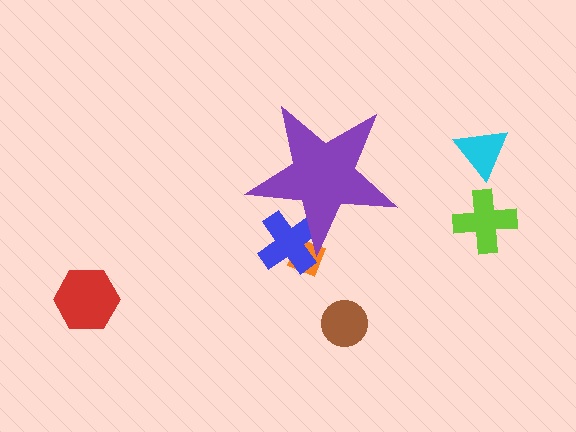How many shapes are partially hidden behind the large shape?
2 shapes are partially hidden.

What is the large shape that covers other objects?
A purple star.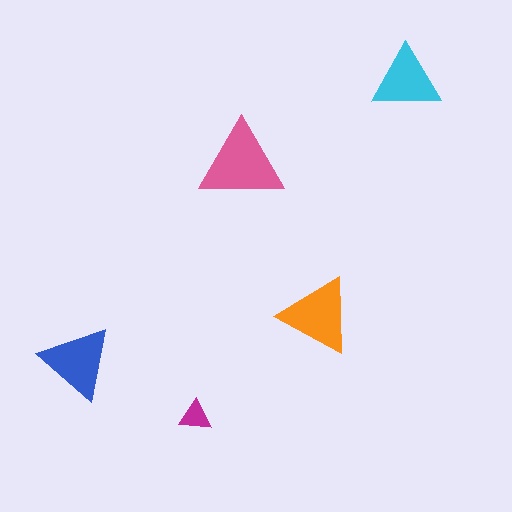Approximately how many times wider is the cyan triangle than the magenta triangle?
About 2 times wider.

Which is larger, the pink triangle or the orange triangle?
The pink one.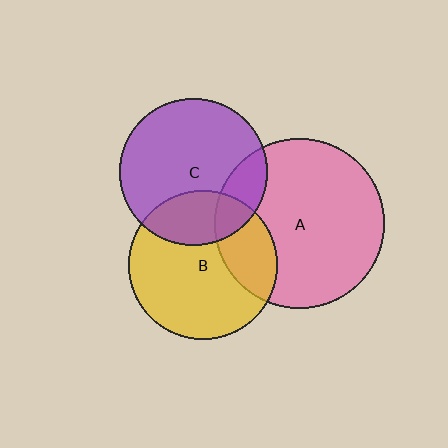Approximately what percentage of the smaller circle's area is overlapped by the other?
Approximately 25%.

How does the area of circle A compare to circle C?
Approximately 1.3 times.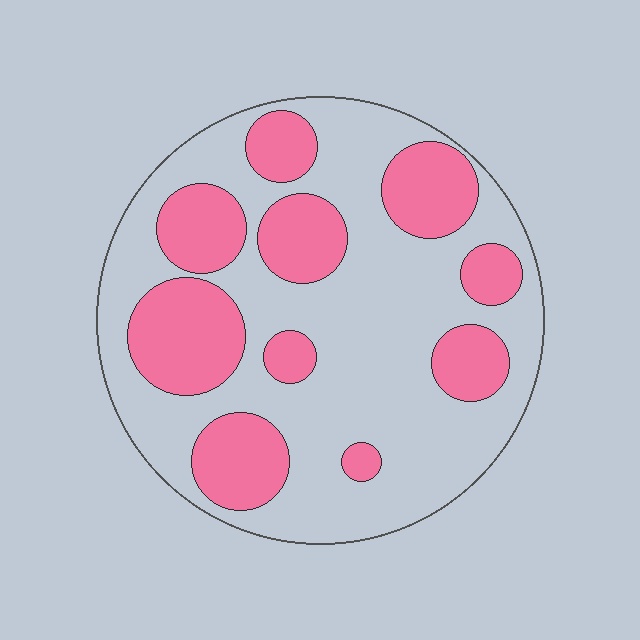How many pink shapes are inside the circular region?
10.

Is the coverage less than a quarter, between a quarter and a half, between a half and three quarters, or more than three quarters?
Between a quarter and a half.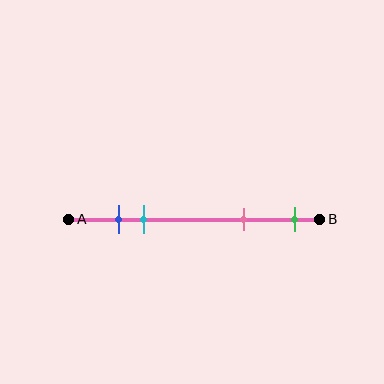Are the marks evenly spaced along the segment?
No, the marks are not evenly spaced.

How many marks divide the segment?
There are 4 marks dividing the segment.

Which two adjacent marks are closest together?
The blue and cyan marks are the closest adjacent pair.